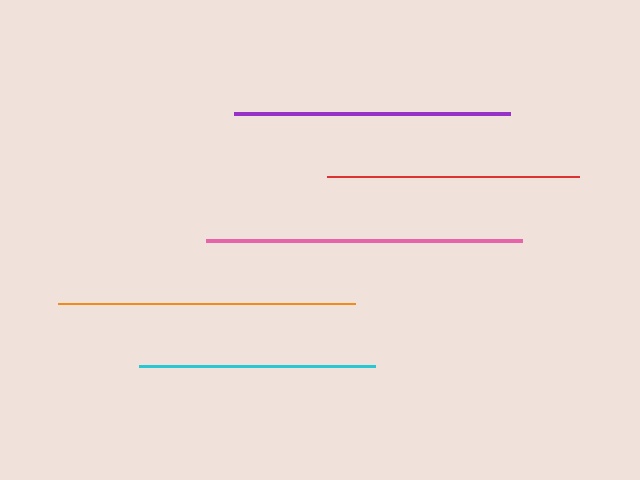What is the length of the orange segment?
The orange segment is approximately 298 pixels long.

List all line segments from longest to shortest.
From longest to shortest: pink, orange, purple, red, cyan.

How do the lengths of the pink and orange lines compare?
The pink and orange lines are approximately the same length.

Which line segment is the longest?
The pink line is the longest at approximately 316 pixels.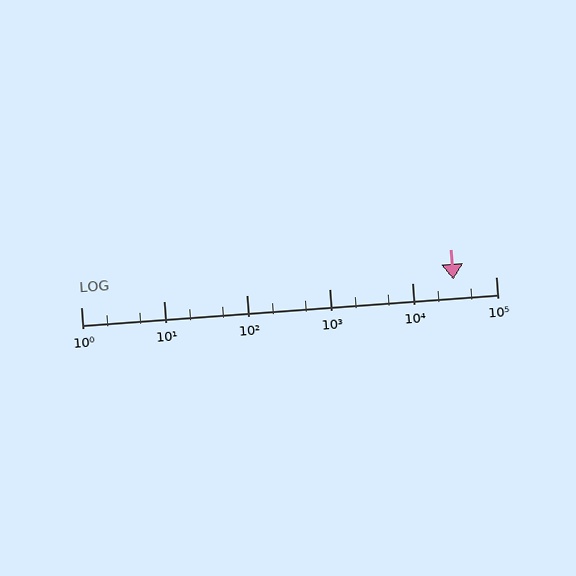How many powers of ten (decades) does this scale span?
The scale spans 5 decades, from 1 to 100000.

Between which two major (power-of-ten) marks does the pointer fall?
The pointer is between 10000 and 100000.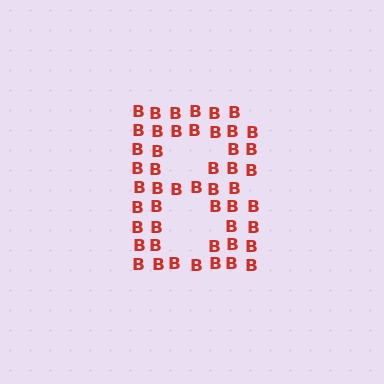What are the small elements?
The small elements are letter B's.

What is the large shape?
The large shape is the letter B.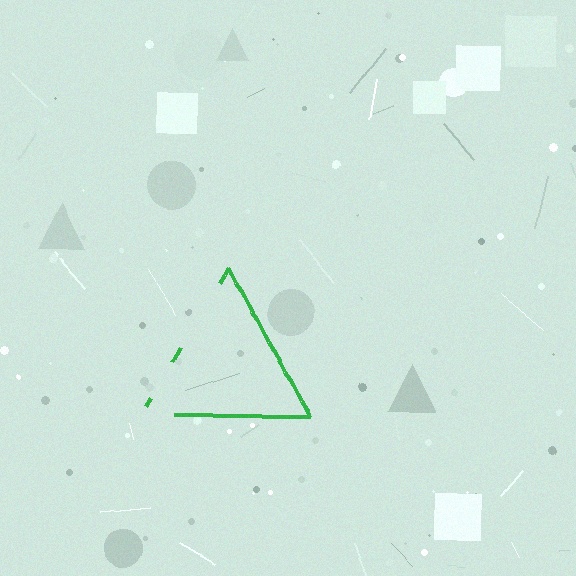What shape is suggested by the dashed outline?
The dashed outline suggests a triangle.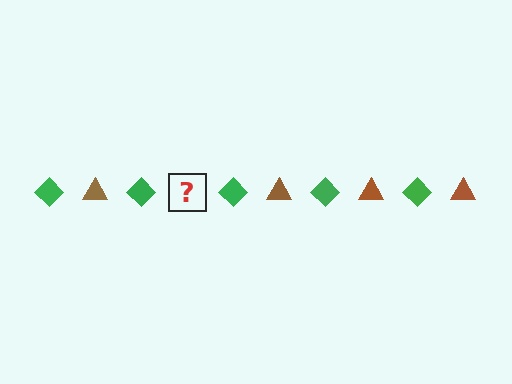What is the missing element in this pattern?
The missing element is a brown triangle.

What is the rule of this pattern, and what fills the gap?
The rule is that the pattern alternates between green diamond and brown triangle. The gap should be filled with a brown triangle.